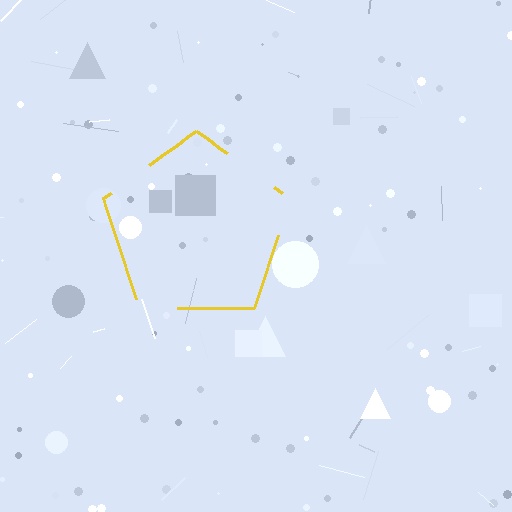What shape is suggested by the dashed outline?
The dashed outline suggests a pentagon.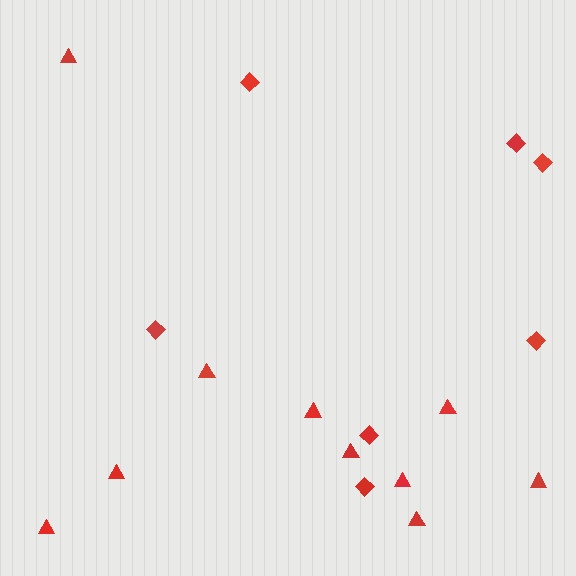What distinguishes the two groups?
There are 2 groups: one group of diamonds (7) and one group of triangles (10).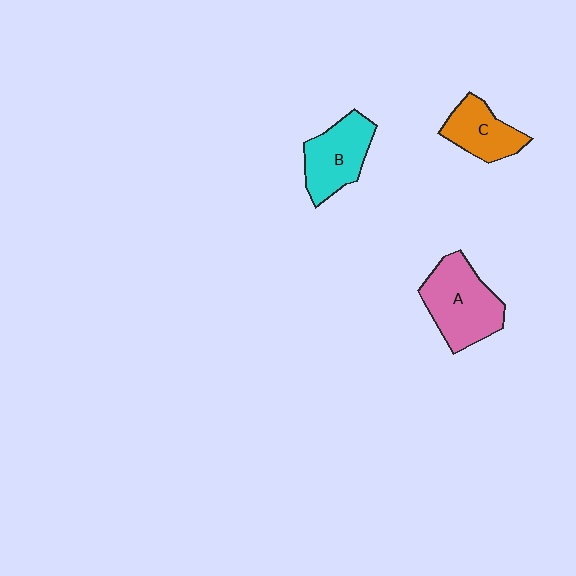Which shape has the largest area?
Shape A (pink).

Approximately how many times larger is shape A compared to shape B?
Approximately 1.2 times.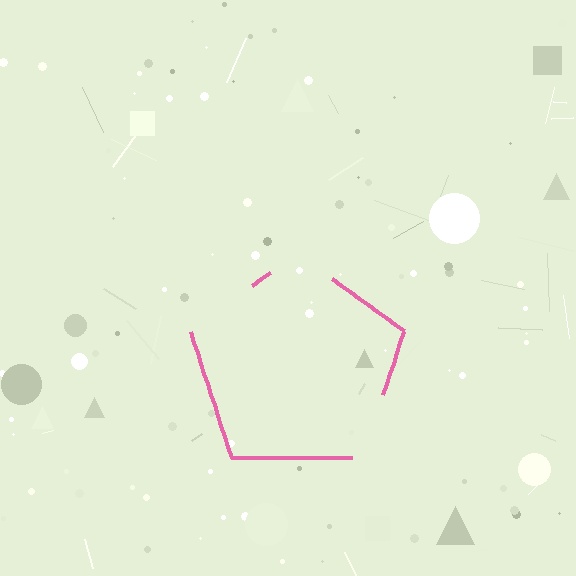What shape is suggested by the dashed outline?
The dashed outline suggests a pentagon.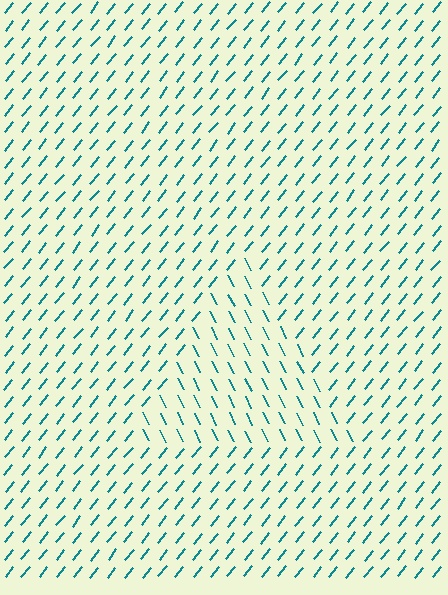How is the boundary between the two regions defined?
The boundary is defined purely by a change in line orientation (approximately 65 degrees difference). All lines are the same color and thickness.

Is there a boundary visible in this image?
Yes, there is a texture boundary formed by a change in line orientation.